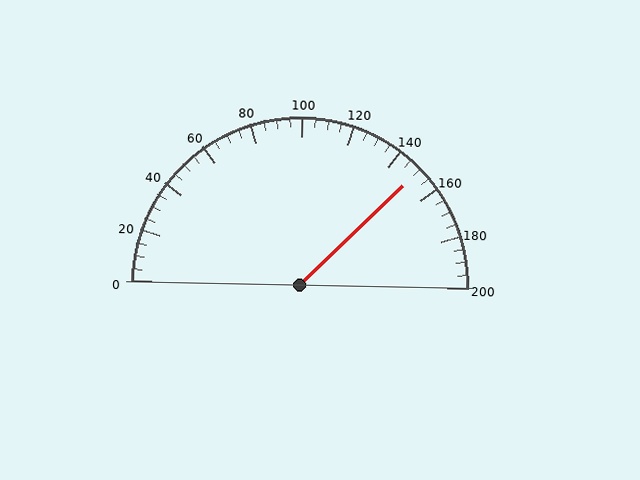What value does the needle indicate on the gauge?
The needle indicates approximately 150.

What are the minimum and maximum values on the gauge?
The gauge ranges from 0 to 200.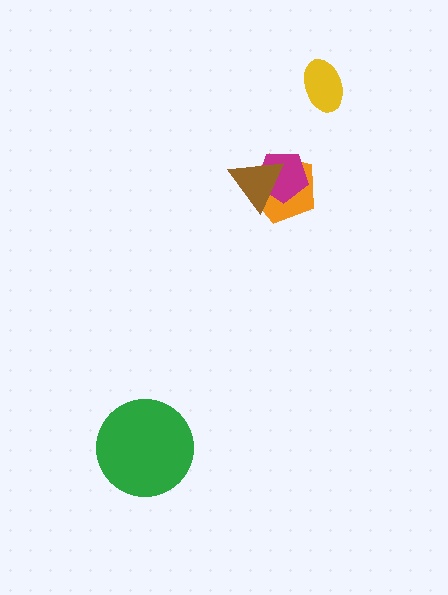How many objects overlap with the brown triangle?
2 objects overlap with the brown triangle.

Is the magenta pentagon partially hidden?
Yes, it is partially covered by another shape.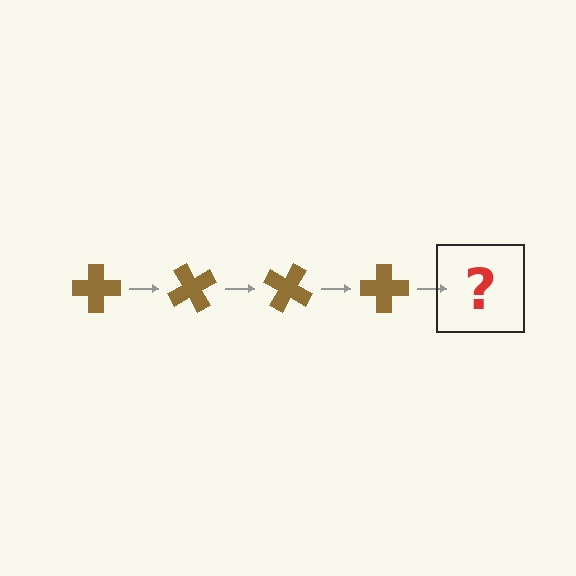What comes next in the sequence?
The next element should be a brown cross rotated 240 degrees.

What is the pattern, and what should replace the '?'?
The pattern is that the cross rotates 60 degrees each step. The '?' should be a brown cross rotated 240 degrees.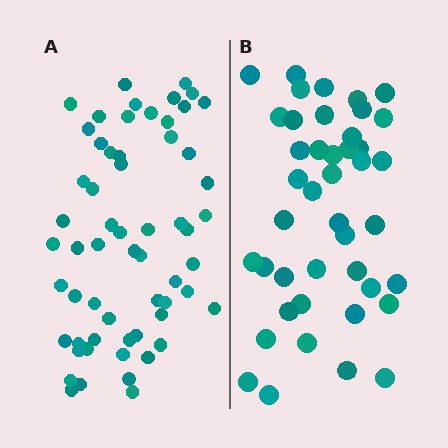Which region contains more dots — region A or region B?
Region A (the left region) has more dots.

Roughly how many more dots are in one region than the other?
Region A has approximately 15 more dots than region B.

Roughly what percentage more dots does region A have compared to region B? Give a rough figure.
About 40% more.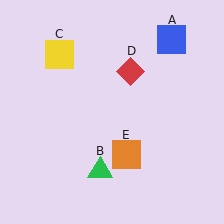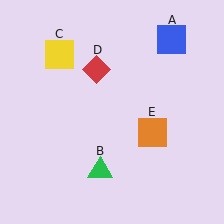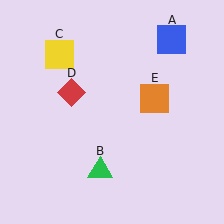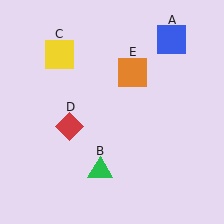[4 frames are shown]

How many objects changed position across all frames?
2 objects changed position: red diamond (object D), orange square (object E).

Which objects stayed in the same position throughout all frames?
Blue square (object A) and green triangle (object B) and yellow square (object C) remained stationary.